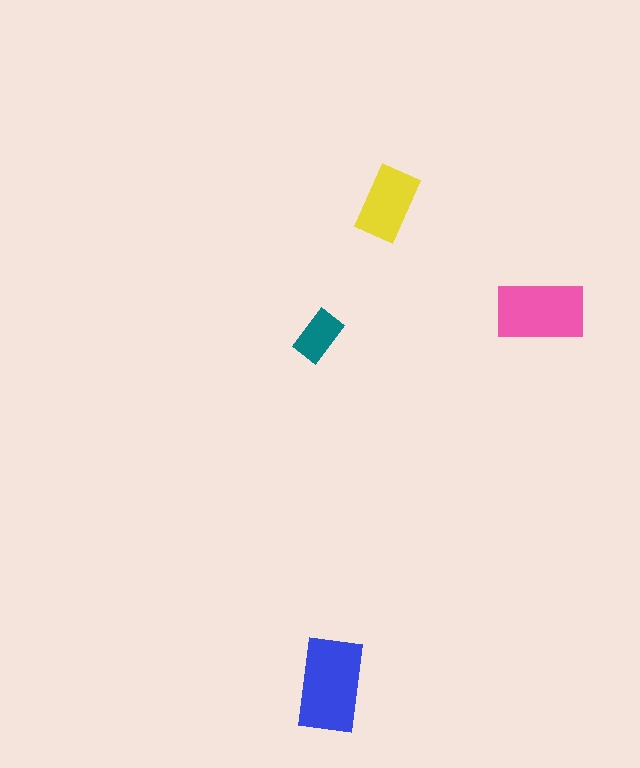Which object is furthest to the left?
The teal rectangle is leftmost.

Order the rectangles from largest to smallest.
the blue one, the pink one, the yellow one, the teal one.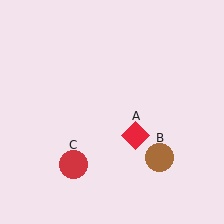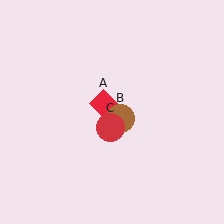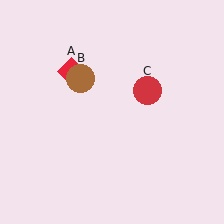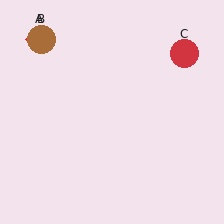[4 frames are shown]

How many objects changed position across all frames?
3 objects changed position: red diamond (object A), brown circle (object B), red circle (object C).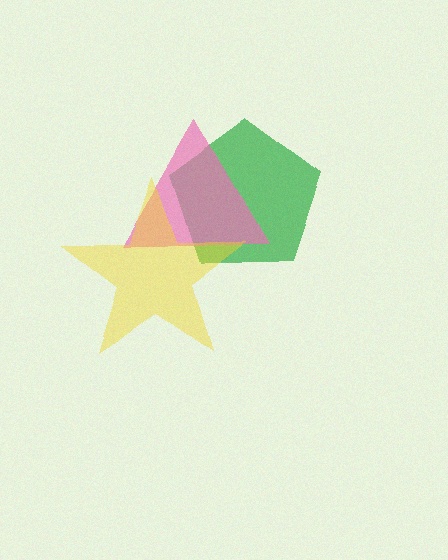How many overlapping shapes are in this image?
There are 3 overlapping shapes in the image.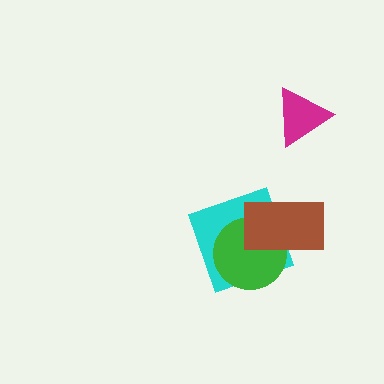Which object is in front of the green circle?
The brown rectangle is in front of the green circle.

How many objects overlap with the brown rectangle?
2 objects overlap with the brown rectangle.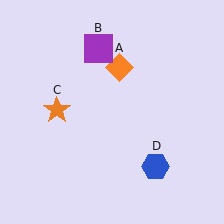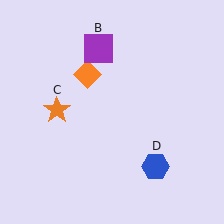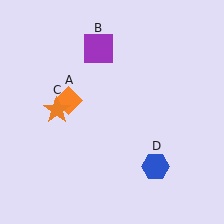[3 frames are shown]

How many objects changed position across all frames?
1 object changed position: orange diamond (object A).